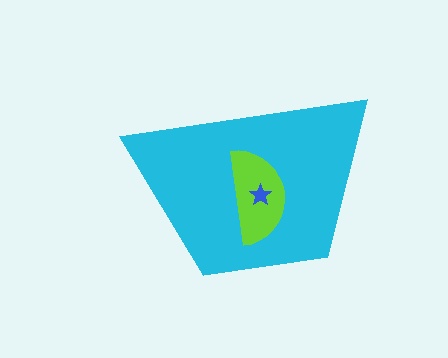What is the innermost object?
The blue star.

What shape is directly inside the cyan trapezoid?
The lime semicircle.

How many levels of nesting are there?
3.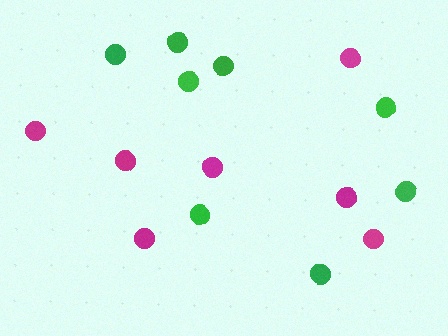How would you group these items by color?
There are 2 groups: one group of green circles (8) and one group of magenta circles (7).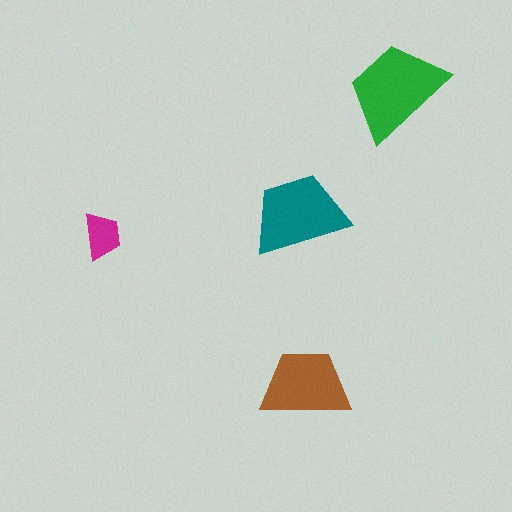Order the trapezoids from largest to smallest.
the green one, the teal one, the brown one, the magenta one.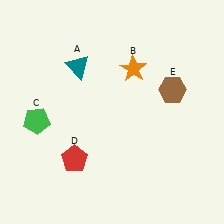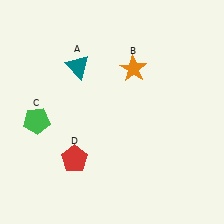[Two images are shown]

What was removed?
The brown hexagon (E) was removed in Image 2.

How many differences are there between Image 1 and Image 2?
There is 1 difference between the two images.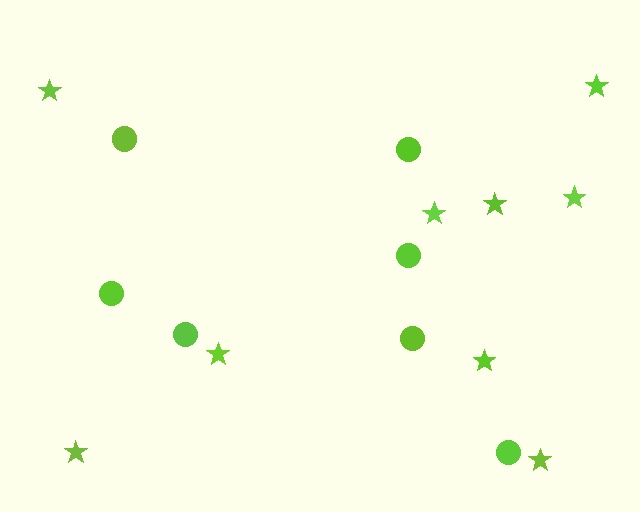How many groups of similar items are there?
There are 2 groups: one group of stars (9) and one group of circles (7).